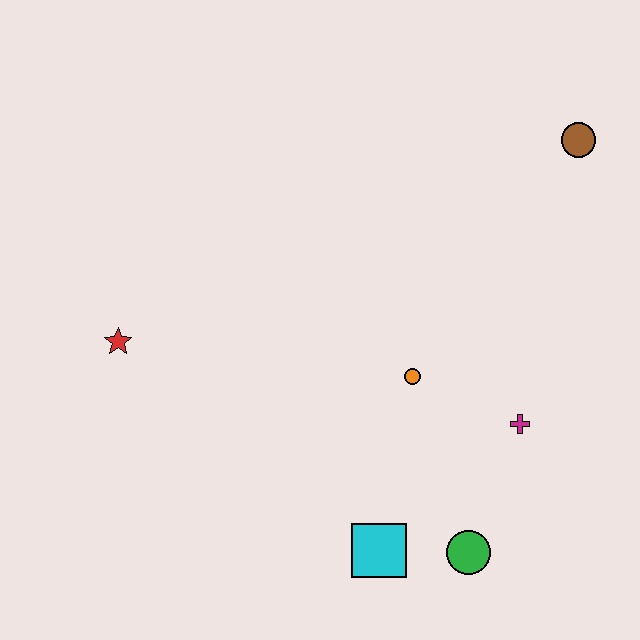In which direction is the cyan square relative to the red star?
The cyan square is to the right of the red star.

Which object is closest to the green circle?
The cyan square is closest to the green circle.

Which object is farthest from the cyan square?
The brown circle is farthest from the cyan square.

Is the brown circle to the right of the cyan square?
Yes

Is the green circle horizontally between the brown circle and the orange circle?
Yes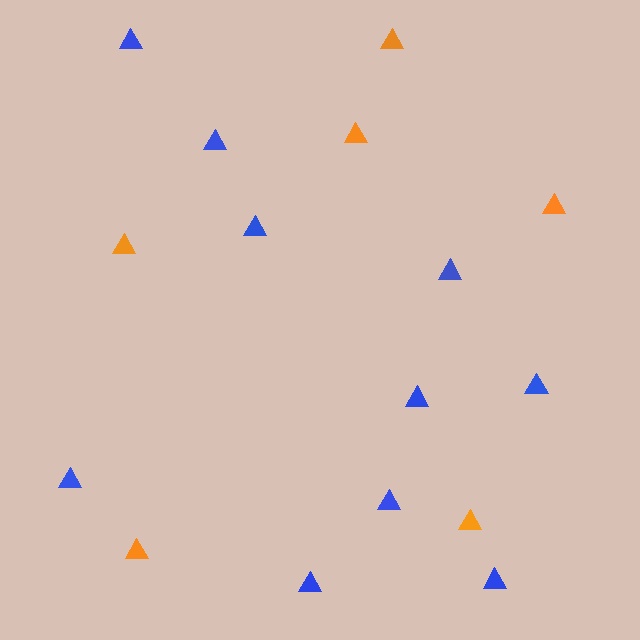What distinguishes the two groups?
There are 2 groups: one group of blue triangles (10) and one group of orange triangles (6).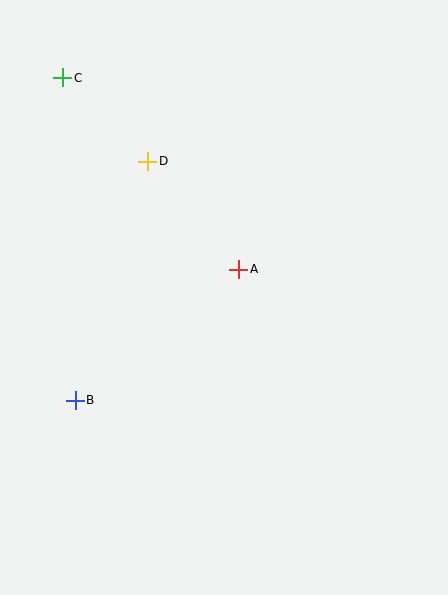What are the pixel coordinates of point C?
Point C is at (63, 78).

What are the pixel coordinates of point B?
Point B is at (75, 400).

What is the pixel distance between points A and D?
The distance between A and D is 141 pixels.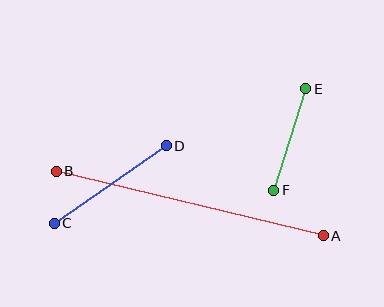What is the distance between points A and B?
The distance is approximately 275 pixels.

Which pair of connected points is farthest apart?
Points A and B are farthest apart.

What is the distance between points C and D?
The distance is approximately 136 pixels.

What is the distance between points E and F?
The distance is approximately 106 pixels.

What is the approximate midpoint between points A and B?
The midpoint is at approximately (190, 204) pixels.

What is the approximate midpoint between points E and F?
The midpoint is at approximately (290, 140) pixels.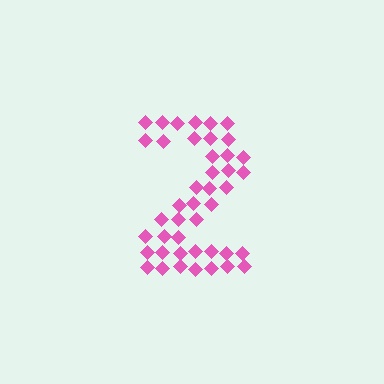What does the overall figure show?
The overall figure shows the digit 2.